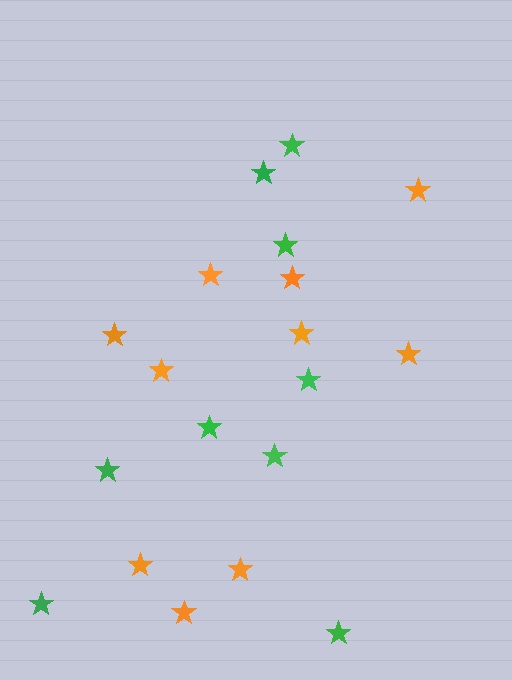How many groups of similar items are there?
There are 2 groups: one group of orange stars (10) and one group of green stars (9).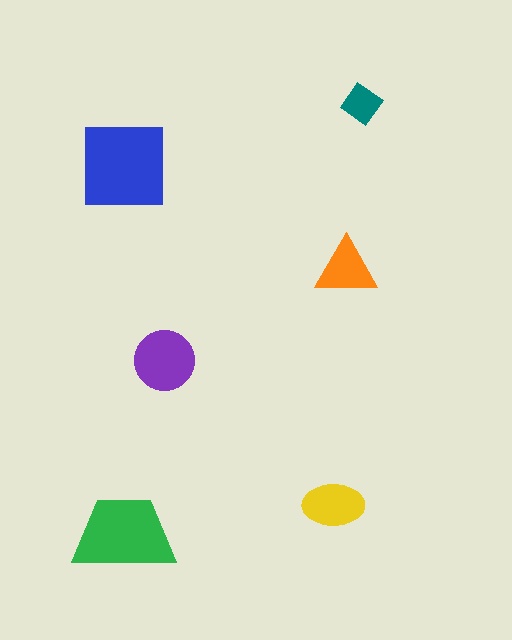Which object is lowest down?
The green trapezoid is bottommost.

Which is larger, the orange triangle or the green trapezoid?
The green trapezoid.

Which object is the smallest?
The teal diamond.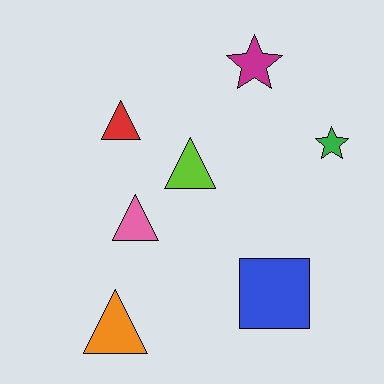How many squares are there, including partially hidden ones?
There is 1 square.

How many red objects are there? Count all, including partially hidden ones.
There is 1 red object.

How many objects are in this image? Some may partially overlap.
There are 7 objects.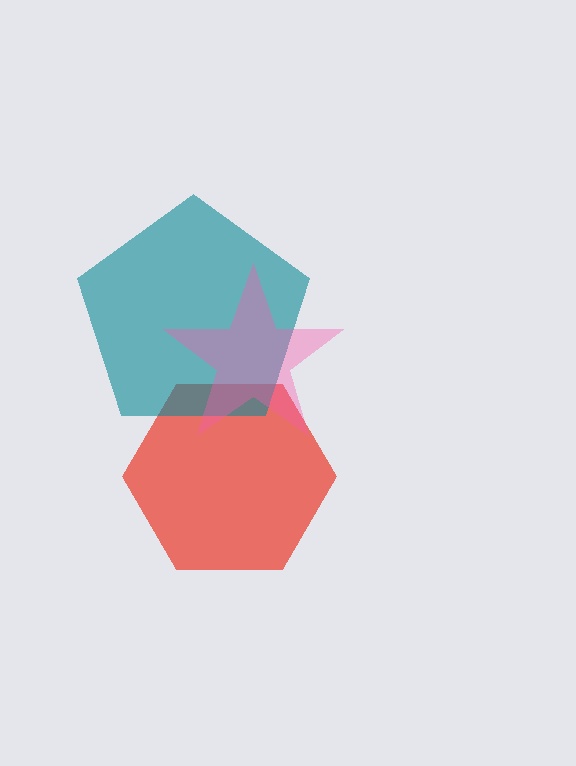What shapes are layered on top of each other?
The layered shapes are: a red hexagon, a teal pentagon, a pink star.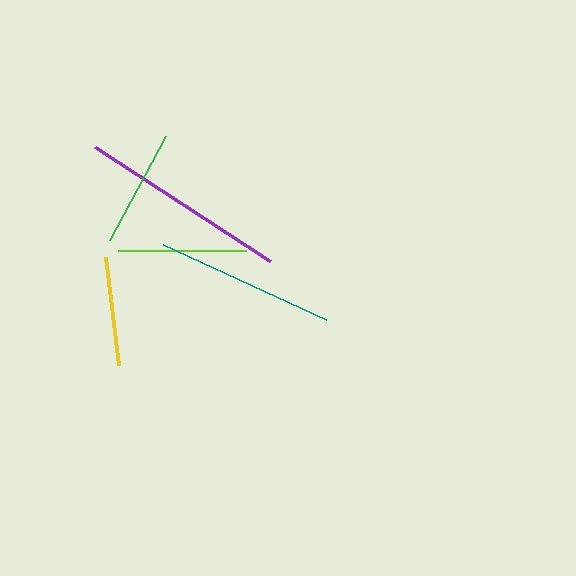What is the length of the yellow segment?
The yellow segment is approximately 109 pixels long.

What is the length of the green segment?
The green segment is approximately 118 pixels long.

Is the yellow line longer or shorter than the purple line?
The purple line is longer than the yellow line.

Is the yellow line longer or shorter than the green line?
The green line is longer than the yellow line.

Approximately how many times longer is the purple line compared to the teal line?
The purple line is approximately 1.2 times the length of the teal line.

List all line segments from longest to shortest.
From longest to shortest: purple, teal, lime, green, yellow.